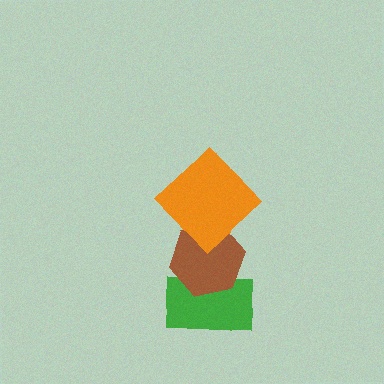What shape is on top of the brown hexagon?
The orange diamond is on top of the brown hexagon.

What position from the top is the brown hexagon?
The brown hexagon is 2nd from the top.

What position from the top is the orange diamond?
The orange diamond is 1st from the top.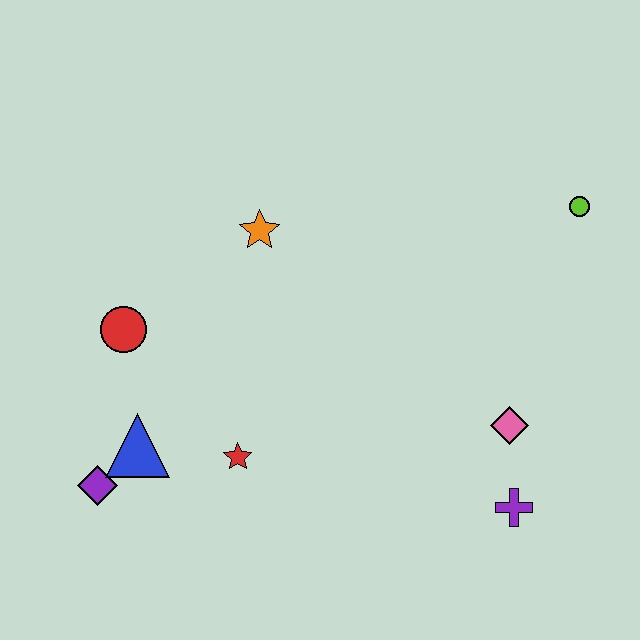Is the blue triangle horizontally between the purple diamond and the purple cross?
Yes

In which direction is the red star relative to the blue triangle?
The red star is to the right of the blue triangle.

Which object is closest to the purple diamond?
The blue triangle is closest to the purple diamond.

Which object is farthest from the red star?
The lime circle is farthest from the red star.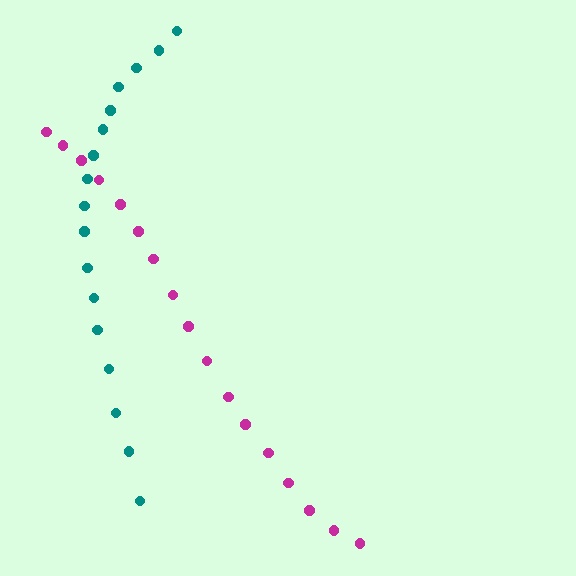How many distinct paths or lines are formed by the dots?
There are 2 distinct paths.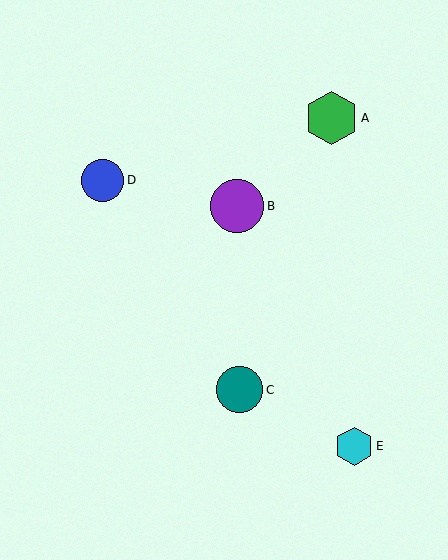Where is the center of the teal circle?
The center of the teal circle is at (240, 390).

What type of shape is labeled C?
Shape C is a teal circle.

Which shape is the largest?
The green hexagon (labeled A) is the largest.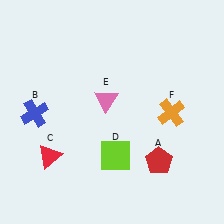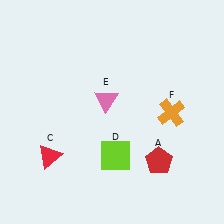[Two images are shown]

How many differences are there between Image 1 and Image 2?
There is 1 difference between the two images.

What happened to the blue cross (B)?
The blue cross (B) was removed in Image 2. It was in the bottom-left area of Image 1.